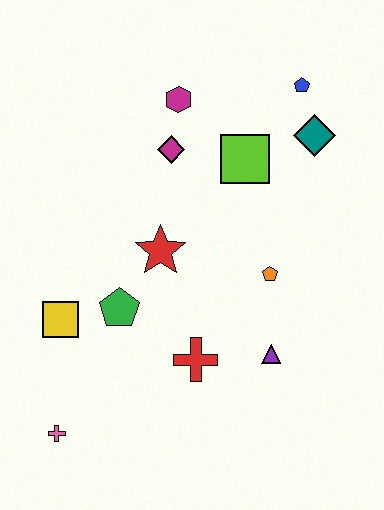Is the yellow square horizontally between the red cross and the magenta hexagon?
No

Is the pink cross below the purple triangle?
Yes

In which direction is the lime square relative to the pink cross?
The lime square is above the pink cross.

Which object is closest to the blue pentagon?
The teal diamond is closest to the blue pentagon.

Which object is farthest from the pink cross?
The blue pentagon is farthest from the pink cross.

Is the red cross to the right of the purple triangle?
No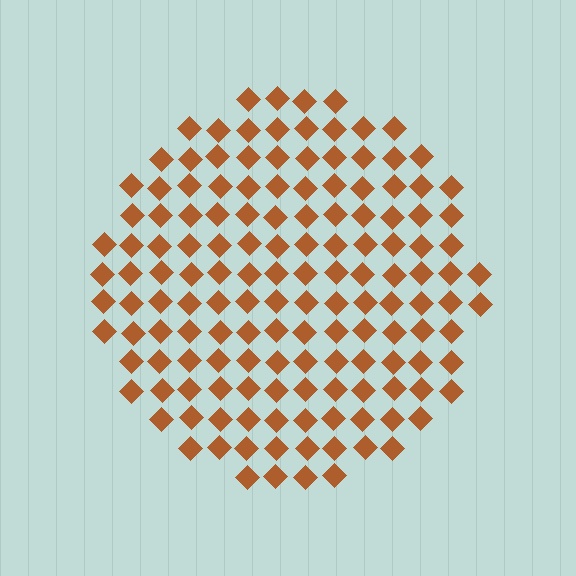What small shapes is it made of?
It is made of small diamonds.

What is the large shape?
The large shape is a circle.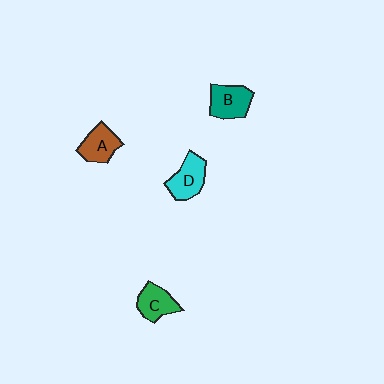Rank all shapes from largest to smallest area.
From largest to smallest: D (cyan), B (teal), A (brown), C (green).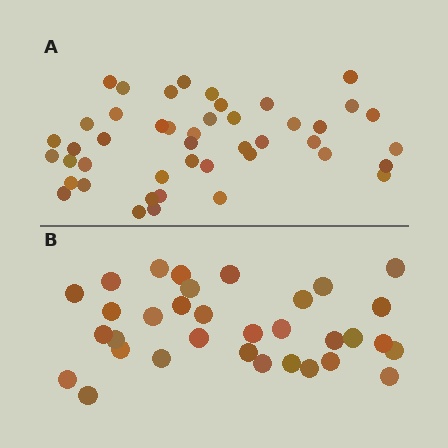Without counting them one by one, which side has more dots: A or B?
Region A (the top region) has more dots.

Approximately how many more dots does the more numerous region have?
Region A has roughly 12 or so more dots than region B.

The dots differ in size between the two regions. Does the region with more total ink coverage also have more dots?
No. Region B has more total ink coverage because its dots are larger, but region A actually contains more individual dots. Total area can be misleading — the number of items is what matters here.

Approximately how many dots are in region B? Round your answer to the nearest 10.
About 30 dots. (The exact count is 33, which rounds to 30.)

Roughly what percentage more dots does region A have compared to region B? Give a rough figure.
About 35% more.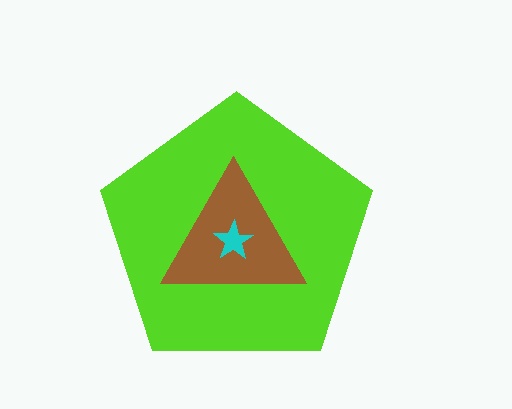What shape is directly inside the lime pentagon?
The brown triangle.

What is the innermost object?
The cyan star.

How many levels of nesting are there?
3.